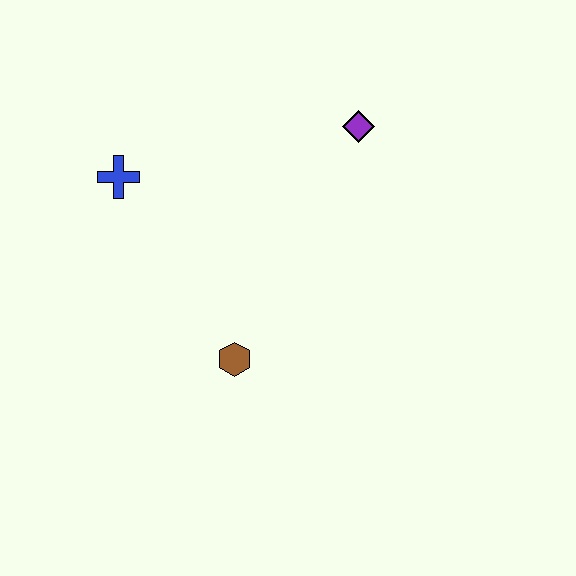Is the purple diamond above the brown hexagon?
Yes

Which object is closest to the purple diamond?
The blue cross is closest to the purple diamond.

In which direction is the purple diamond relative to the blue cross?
The purple diamond is to the right of the blue cross.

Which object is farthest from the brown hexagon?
The purple diamond is farthest from the brown hexagon.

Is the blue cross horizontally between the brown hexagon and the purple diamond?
No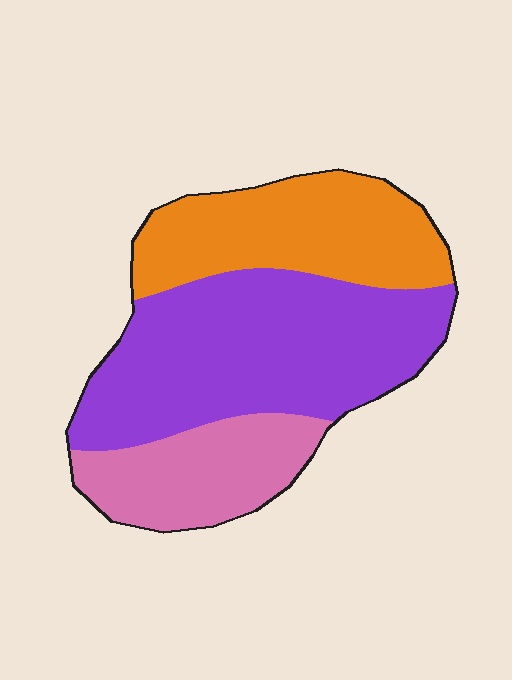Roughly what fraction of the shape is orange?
Orange takes up about one third (1/3) of the shape.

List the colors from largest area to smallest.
From largest to smallest: purple, orange, pink.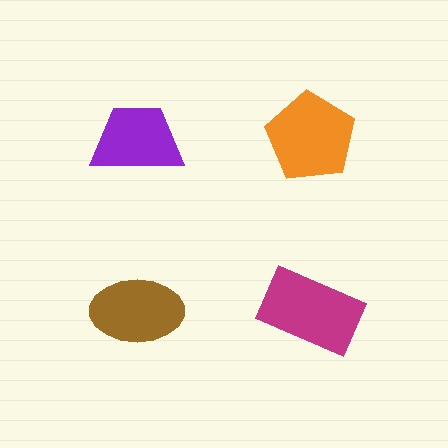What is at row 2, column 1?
A brown ellipse.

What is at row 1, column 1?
A purple trapezoid.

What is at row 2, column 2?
A magenta rectangle.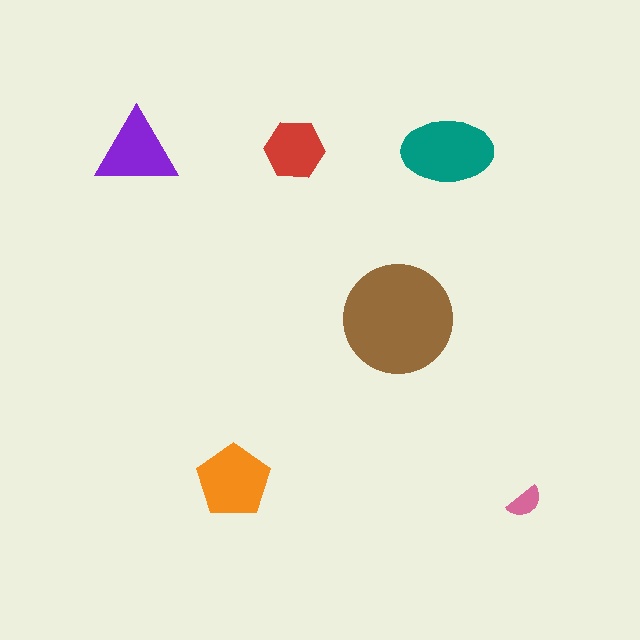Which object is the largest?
The brown circle.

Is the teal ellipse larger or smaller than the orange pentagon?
Larger.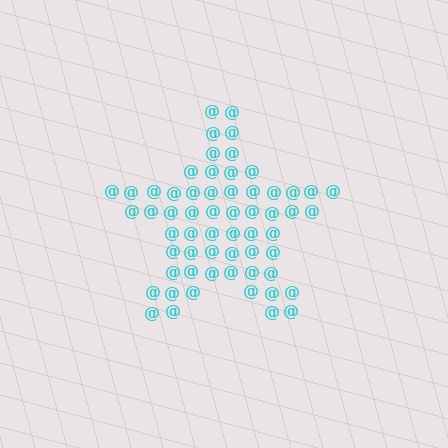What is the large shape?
The large shape is a star.